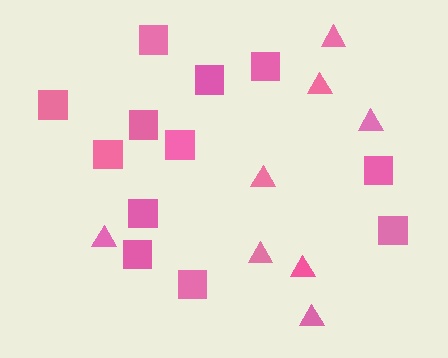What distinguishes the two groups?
There are 2 groups: one group of squares (12) and one group of triangles (8).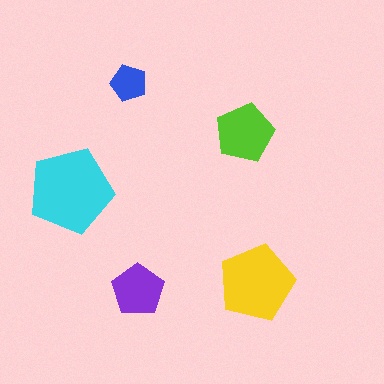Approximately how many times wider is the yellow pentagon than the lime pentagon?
About 1.5 times wider.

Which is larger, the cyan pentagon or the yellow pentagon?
The cyan one.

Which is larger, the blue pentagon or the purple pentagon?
The purple one.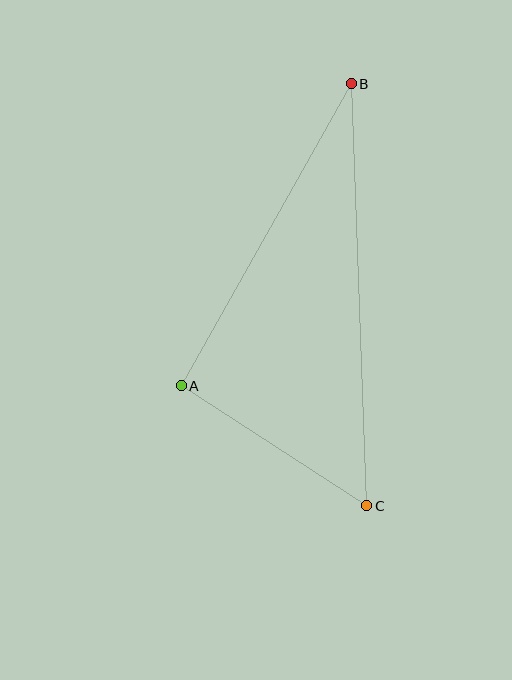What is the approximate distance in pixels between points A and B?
The distance between A and B is approximately 346 pixels.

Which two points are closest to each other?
Points A and C are closest to each other.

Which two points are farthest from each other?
Points B and C are farthest from each other.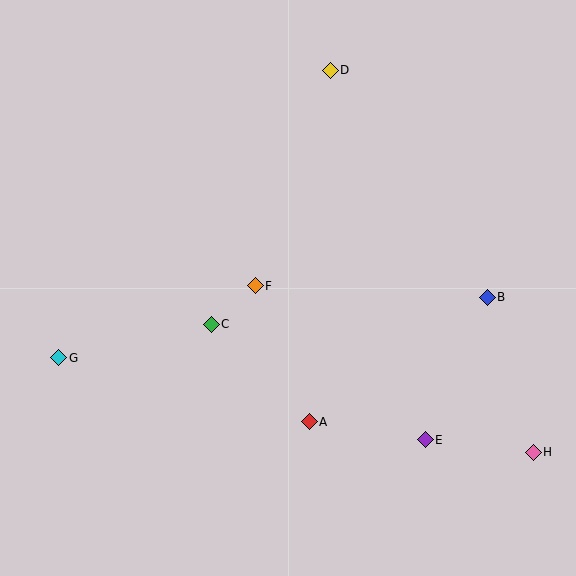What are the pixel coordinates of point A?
Point A is at (309, 422).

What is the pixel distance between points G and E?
The distance between G and E is 375 pixels.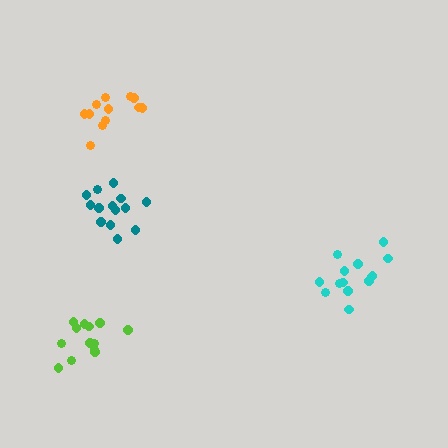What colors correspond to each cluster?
The clusters are colored: lime, orange, cyan, teal.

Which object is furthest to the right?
The cyan cluster is rightmost.